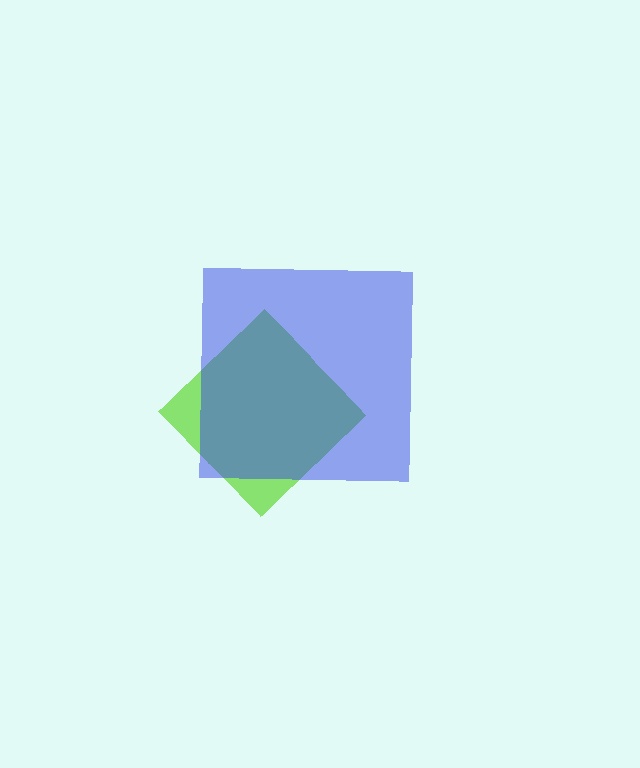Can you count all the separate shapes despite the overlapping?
Yes, there are 2 separate shapes.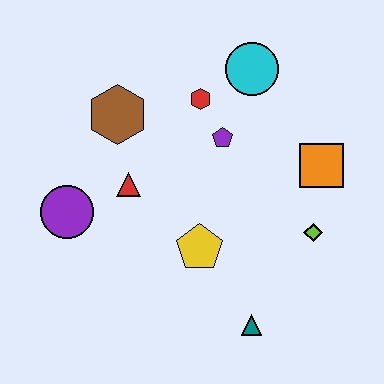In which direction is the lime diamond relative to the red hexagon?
The lime diamond is below the red hexagon.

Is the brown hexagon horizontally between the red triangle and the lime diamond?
No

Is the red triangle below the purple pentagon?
Yes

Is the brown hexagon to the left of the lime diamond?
Yes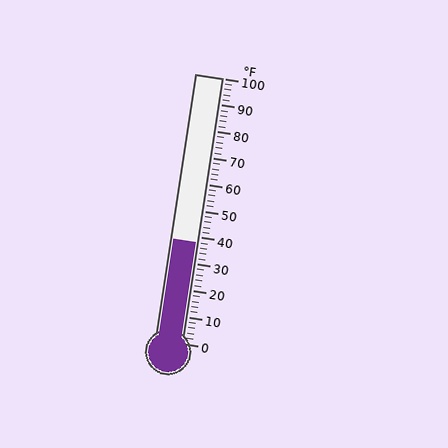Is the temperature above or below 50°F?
The temperature is below 50°F.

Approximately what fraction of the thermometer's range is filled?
The thermometer is filled to approximately 40% of its range.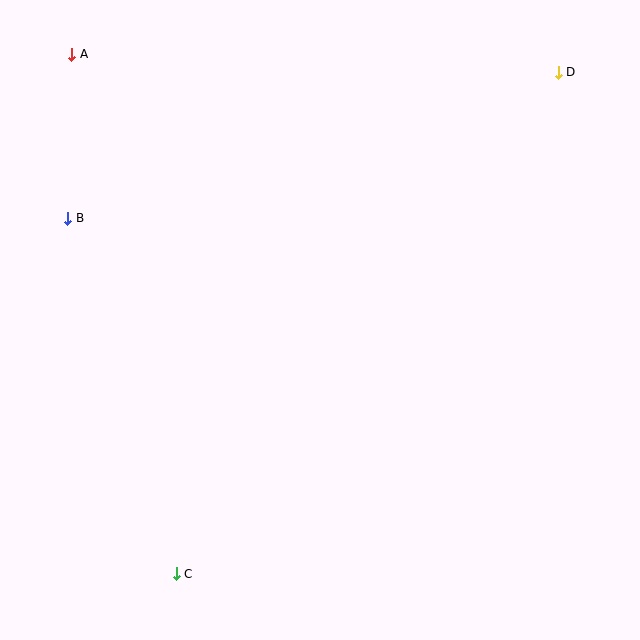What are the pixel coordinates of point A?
Point A is at (72, 54).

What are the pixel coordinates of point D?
Point D is at (558, 72).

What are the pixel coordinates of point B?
Point B is at (68, 218).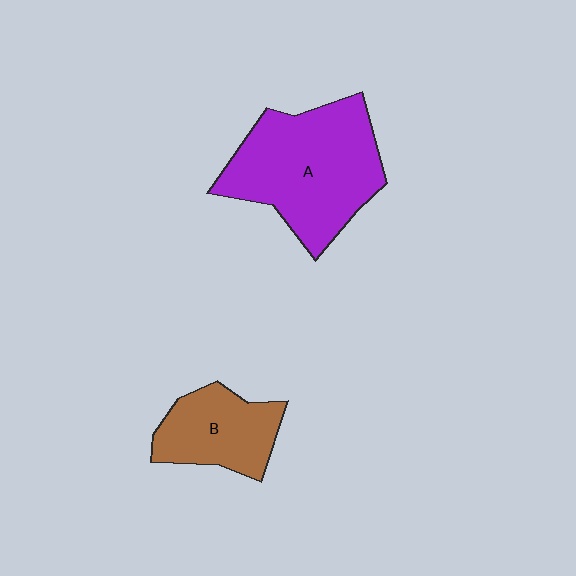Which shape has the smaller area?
Shape B (brown).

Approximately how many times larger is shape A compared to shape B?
Approximately 1.9 times.